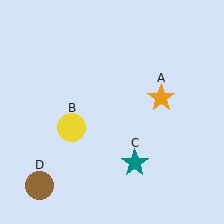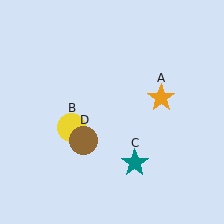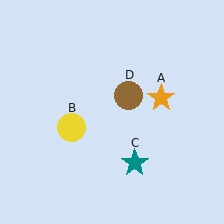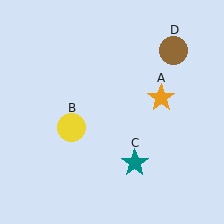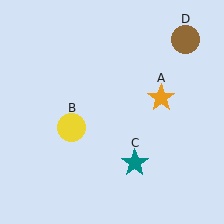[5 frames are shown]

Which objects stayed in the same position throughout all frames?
Orange star (object A) and yellow circle (object B) and teal star (object C) remained stationary.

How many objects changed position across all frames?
1 object changed position: brown circle (object D).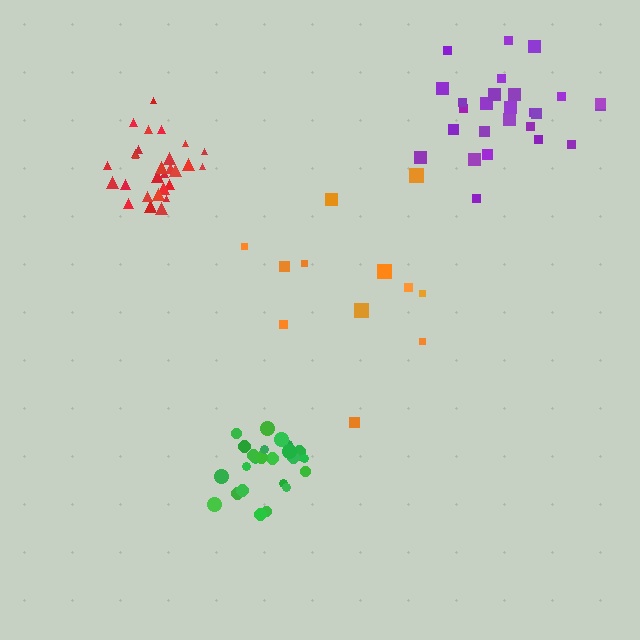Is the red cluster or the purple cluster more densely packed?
Red.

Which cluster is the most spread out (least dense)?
Orange.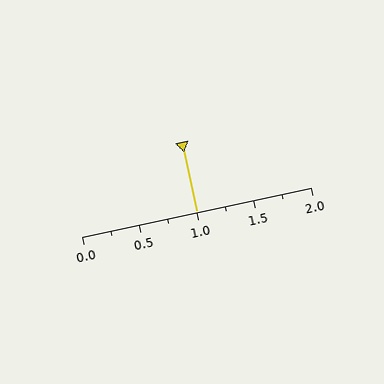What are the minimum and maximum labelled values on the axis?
The axis runs from 0.0 to 2.0.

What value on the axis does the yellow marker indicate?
The marker indicates approximately 1.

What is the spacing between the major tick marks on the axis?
The major ticks are spaced 0.5 apart.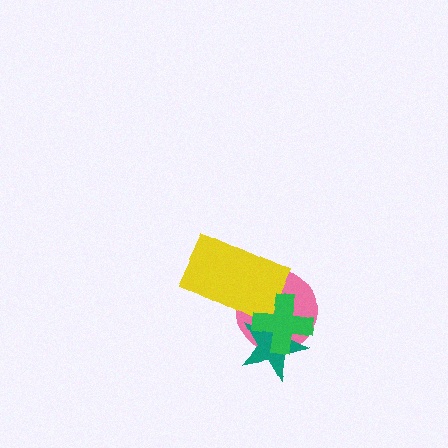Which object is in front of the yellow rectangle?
The green cross is in front of the yellow rectangle.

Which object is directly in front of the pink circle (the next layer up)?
The teal star is directly in front of the pink circle.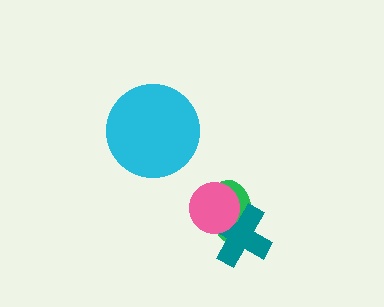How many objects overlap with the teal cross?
2 objects overlap with the teal cross.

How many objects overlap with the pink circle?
2 objects overlap with the pink circle.